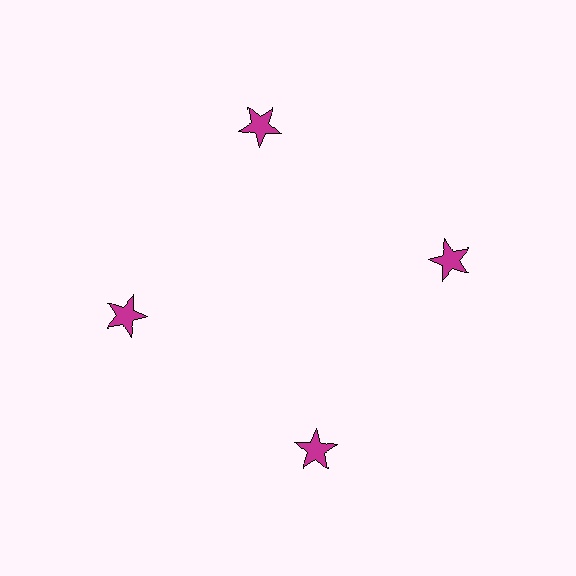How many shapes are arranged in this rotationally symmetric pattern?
There are 4 shapes, arranged in 4 groups of 1.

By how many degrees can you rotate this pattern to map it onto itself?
The pattern maps onto itself every 90 degrees of rotation.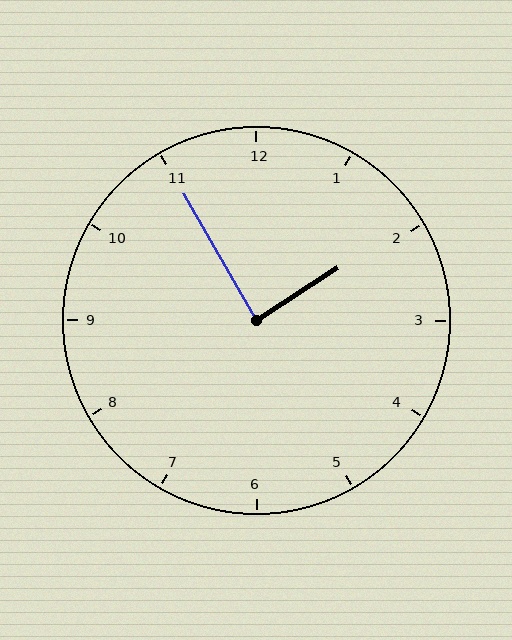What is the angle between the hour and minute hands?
Approximately 88 degrees.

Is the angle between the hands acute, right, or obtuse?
It is right.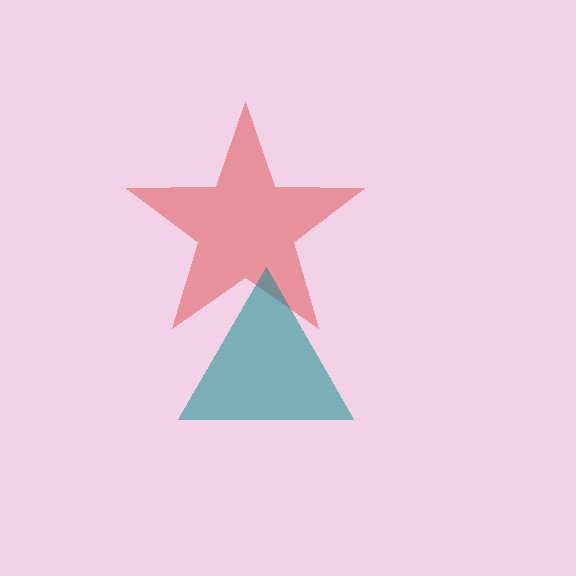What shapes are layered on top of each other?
The layered shapes are: a red star, a teal triangle.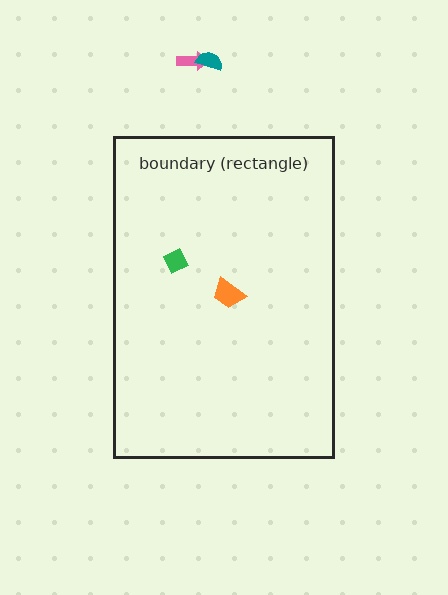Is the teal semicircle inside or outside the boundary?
Outside.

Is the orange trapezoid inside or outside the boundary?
Inside.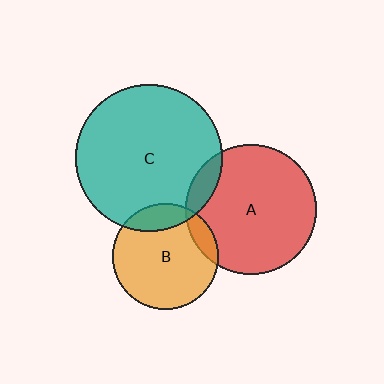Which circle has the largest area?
Circle C (teal).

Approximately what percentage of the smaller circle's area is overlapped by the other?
Approximately 10%.